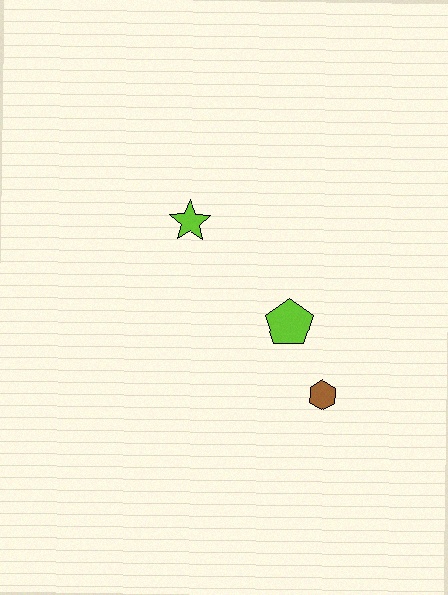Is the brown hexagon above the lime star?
No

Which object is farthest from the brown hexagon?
The lime star is farthest from the brown hexagon.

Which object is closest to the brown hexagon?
The lime pentagon is closest to the brown hexagon.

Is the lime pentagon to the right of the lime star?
Yes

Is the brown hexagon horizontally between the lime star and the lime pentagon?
No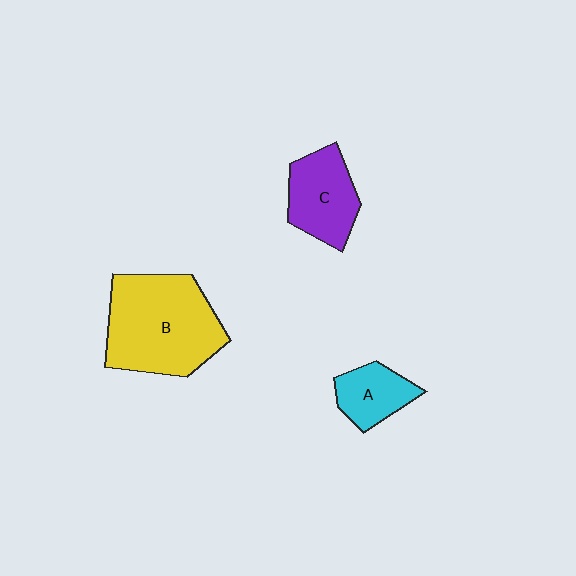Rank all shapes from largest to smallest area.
From largest to smallest: B (yellow), C (purple), A (cyan).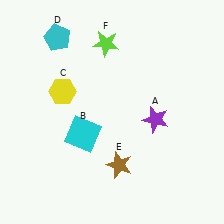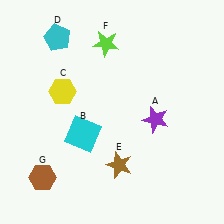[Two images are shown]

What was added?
A brown hexagon (G) was added in Image 2.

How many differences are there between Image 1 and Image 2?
There is 1 difference between the two images.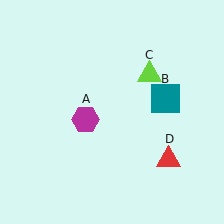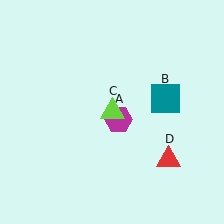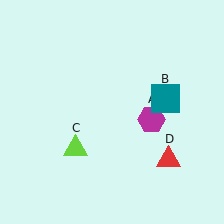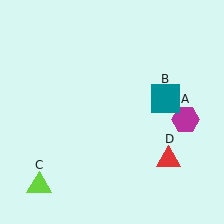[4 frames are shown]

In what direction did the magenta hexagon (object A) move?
The magenta hexagon (object A) moved right.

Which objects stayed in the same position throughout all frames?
Teal square (object B) and red triangle (object D) remained stationary.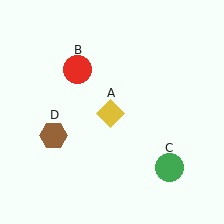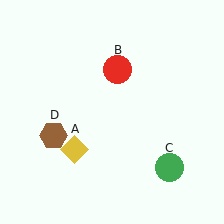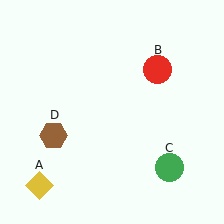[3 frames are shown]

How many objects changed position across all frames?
2 objects changed position: yellow diamond (object A), red circle (object B).